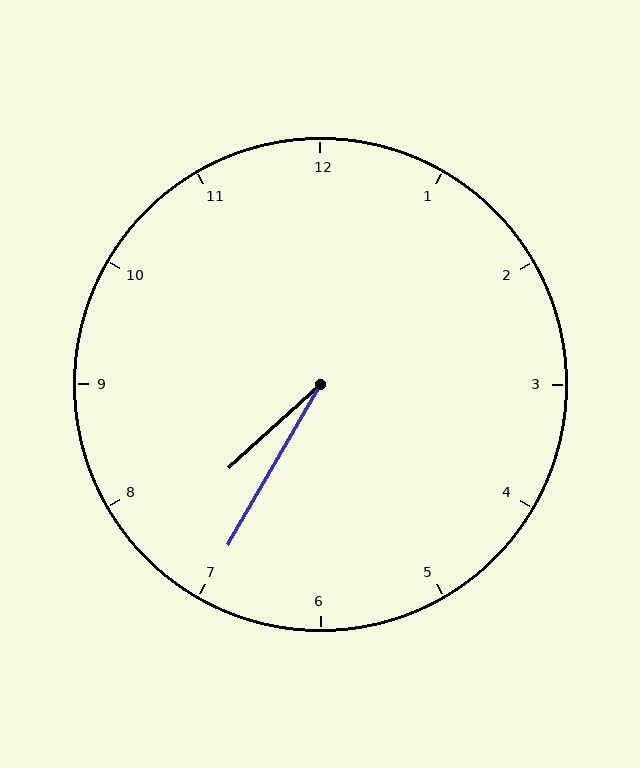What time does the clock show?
7:35.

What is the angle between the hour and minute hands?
Approximately 18 degrees.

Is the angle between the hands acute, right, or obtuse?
It is acute.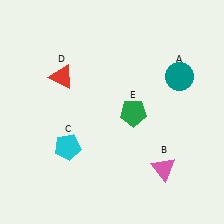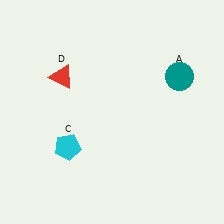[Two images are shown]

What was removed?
The pink triangle (B), the green pentagon (E) were removed in Image 2.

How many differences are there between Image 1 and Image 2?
There are 2 differences between the two images.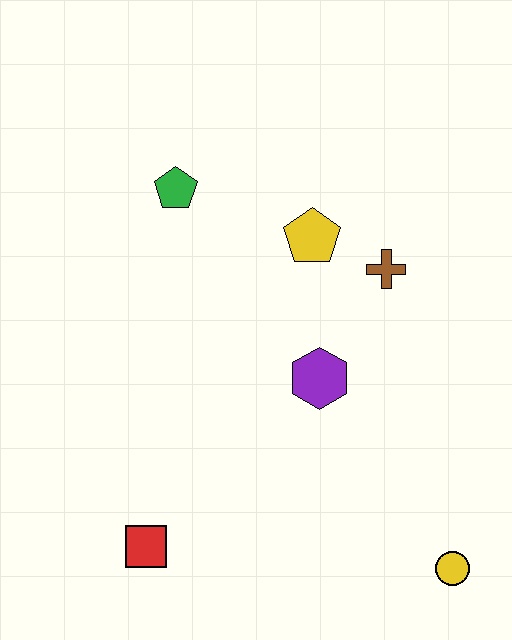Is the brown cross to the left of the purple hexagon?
No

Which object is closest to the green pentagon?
The yellow pentagon is closest to the green pentagon.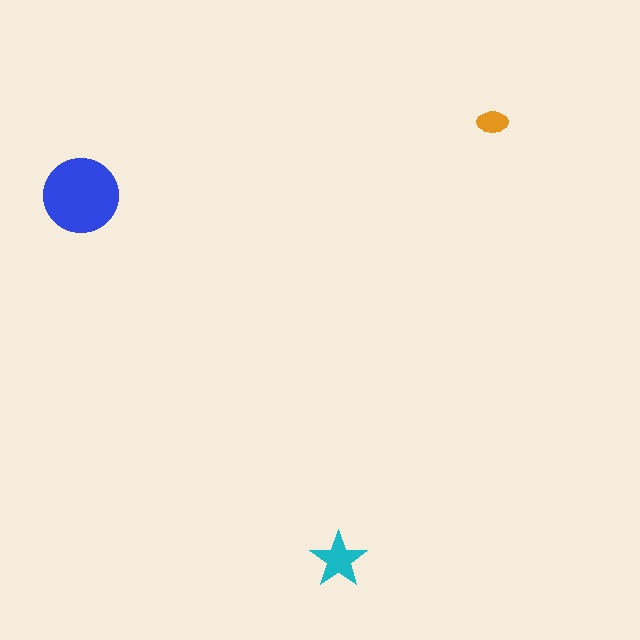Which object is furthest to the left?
The blue circle is leftmost.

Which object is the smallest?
The orange ellipse.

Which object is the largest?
The blue circle.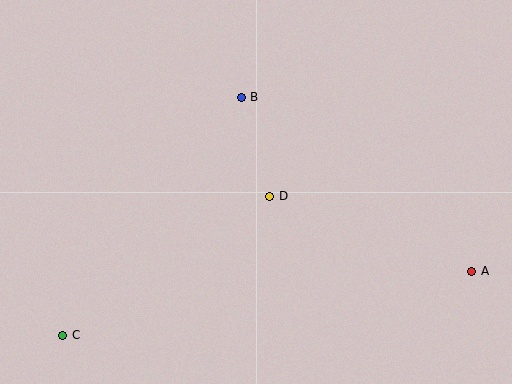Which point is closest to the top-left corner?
Point B is closest to the top-left corner.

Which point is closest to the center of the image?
Point D at (270, 196) is closest to the center.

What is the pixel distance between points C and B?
The distance between C and B is 297 pixels.